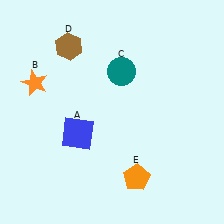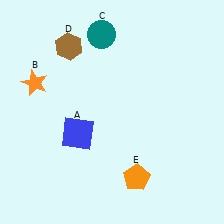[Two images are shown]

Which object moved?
The teal circle (C) moved up.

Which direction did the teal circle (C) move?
The teal circle (C) moved up.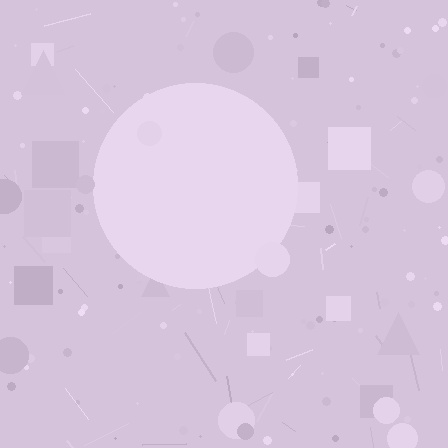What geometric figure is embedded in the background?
A circle is embedded in the background.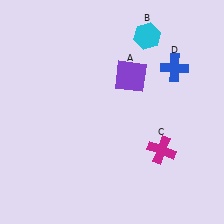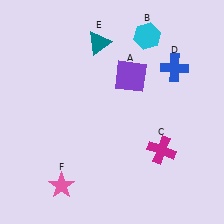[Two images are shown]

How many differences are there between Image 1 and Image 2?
There are 2 differences between the two images.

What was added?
A teal triangle (E), a pink star (F) were added in Image 2.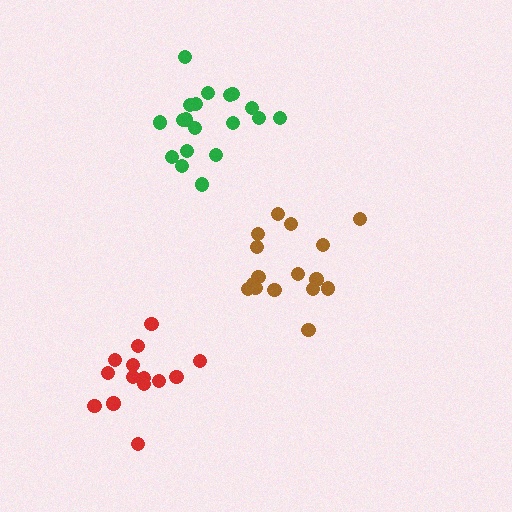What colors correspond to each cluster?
The clusters are colored: green, brown, red.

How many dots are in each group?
Group 1: 19 dots, Group 2: 16 dots, Group 3: 14 dots (49 total).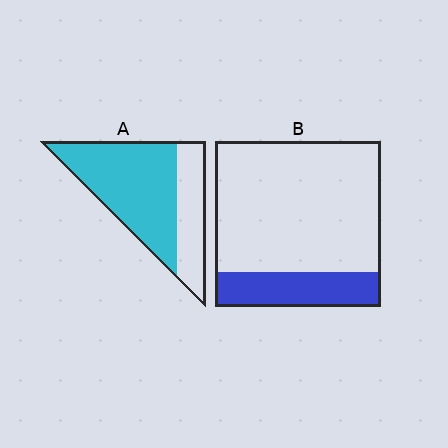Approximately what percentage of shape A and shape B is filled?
A is approximately 70% and B is approximately 20%.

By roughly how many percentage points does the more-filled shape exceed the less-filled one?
By roughly 45 percentage points (A over B).